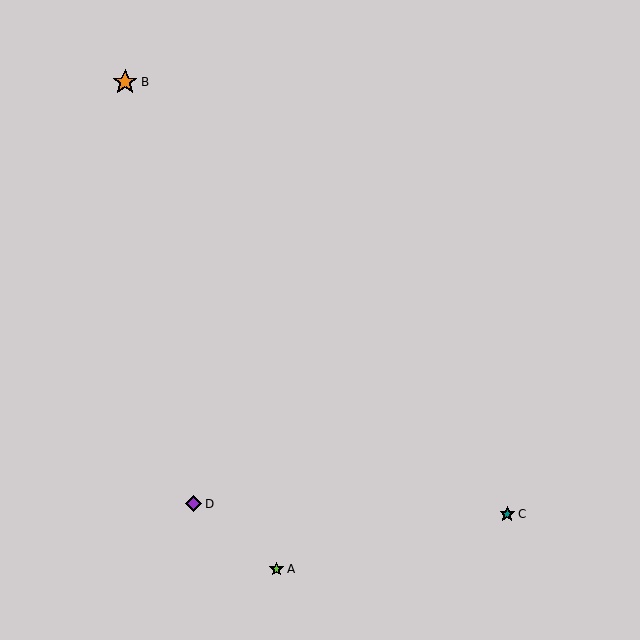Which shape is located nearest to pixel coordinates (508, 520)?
The teal star (labeled C) at (507, 514) is nearest to that location.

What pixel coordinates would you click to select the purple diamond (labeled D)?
Click at (193, 504) to select the purple diamond D.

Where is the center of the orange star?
The center of the orange star is at (125, 82).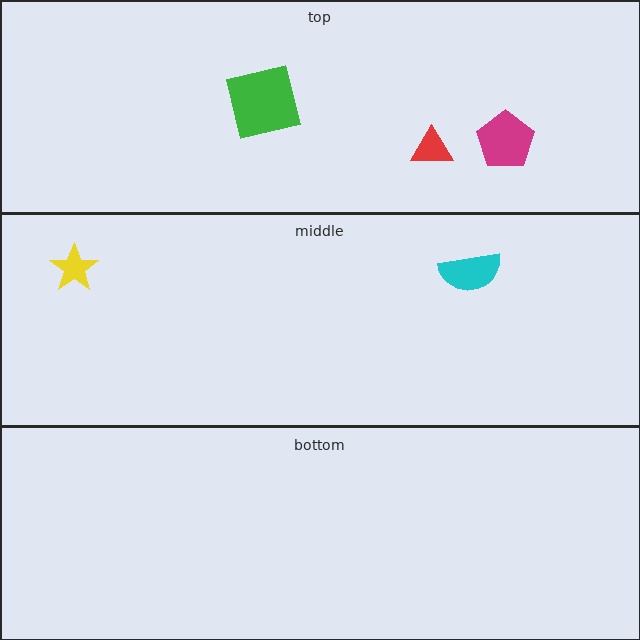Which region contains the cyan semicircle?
The middle region.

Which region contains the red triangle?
The top region.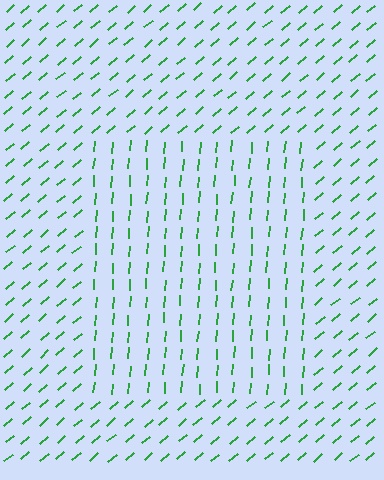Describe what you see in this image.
The image is filled with small green line segments. A rectangle region in the image has lines oriented differently from the surrounding lines, creating a visible texture boundary.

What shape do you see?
I see a rectangle.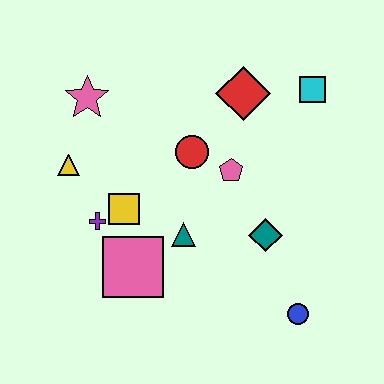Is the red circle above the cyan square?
No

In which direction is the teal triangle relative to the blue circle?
The teal triangle is to the left of the blue circle.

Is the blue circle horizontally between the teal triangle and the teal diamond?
No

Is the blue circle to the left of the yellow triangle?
No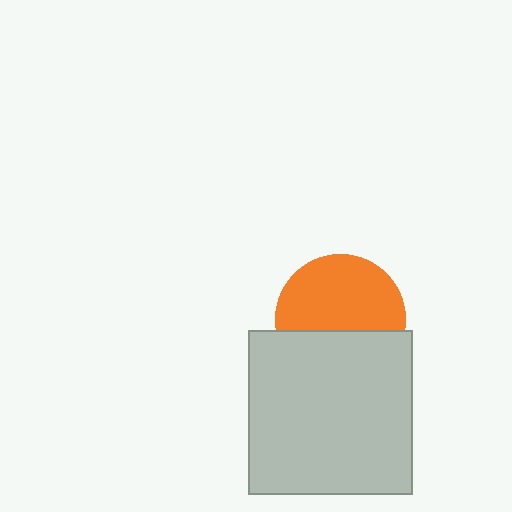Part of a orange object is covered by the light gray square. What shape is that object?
It is a circle.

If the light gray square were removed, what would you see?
You would see the complete orange circle.